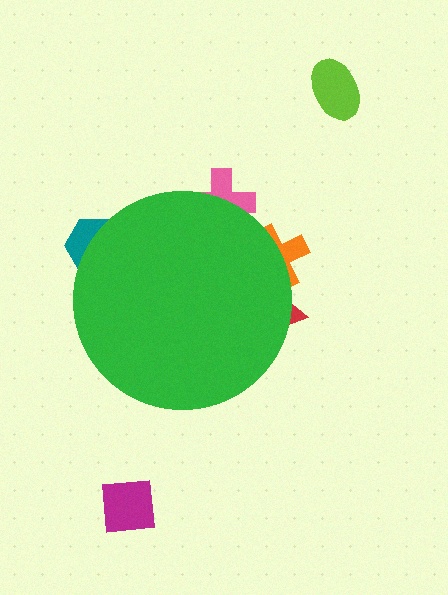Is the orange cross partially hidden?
Yes, the orange cross is partially hidden behind the green circle.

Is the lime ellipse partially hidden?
No, the lime ellipse is fully visible.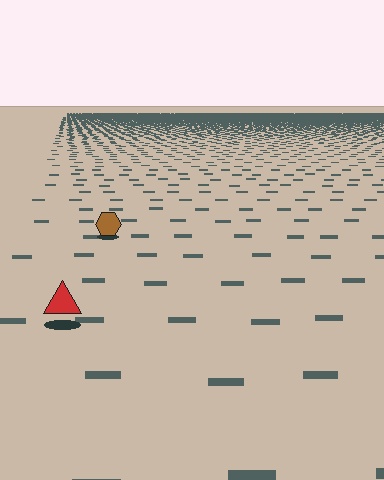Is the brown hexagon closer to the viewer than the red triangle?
No. The red triangle is closer — you can tell from the texture gradient: the ground texture is coarser near it.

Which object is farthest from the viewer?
The brown hexagon is farthest from the viewer. It appears smaller and the ground texture around it is denser.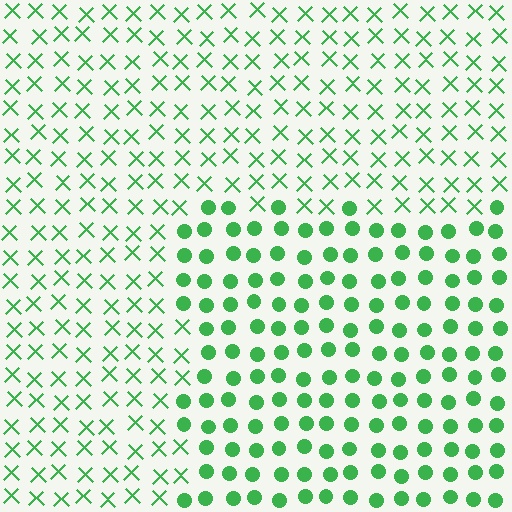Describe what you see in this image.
The image is filled with small green elements arranged in a uniform grid. A rectangle-shaped region contains circles, while the surrounding area contains X marks. The boundary is defined purely by the change in element shape.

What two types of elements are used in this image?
The image uses circles inside the rectangle region and X marks outside it.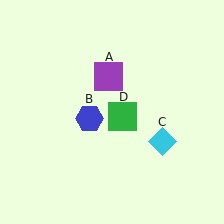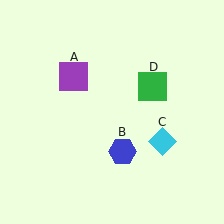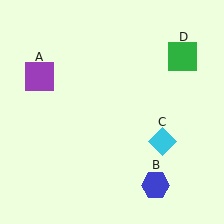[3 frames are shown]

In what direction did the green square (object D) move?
The green square (object D) moved up and to the right.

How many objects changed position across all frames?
3 objects changed position: purple square (object A), blue hexagon (object B), green square (object D).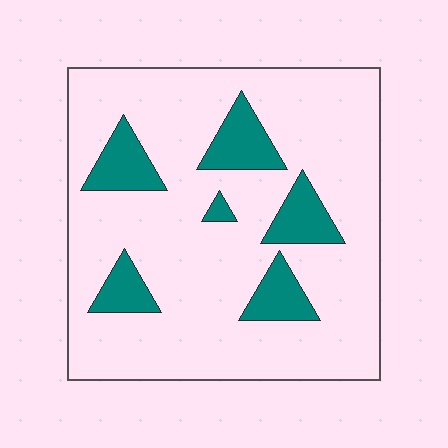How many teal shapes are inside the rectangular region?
6.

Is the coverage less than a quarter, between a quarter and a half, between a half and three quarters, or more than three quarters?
Less than a quarter.